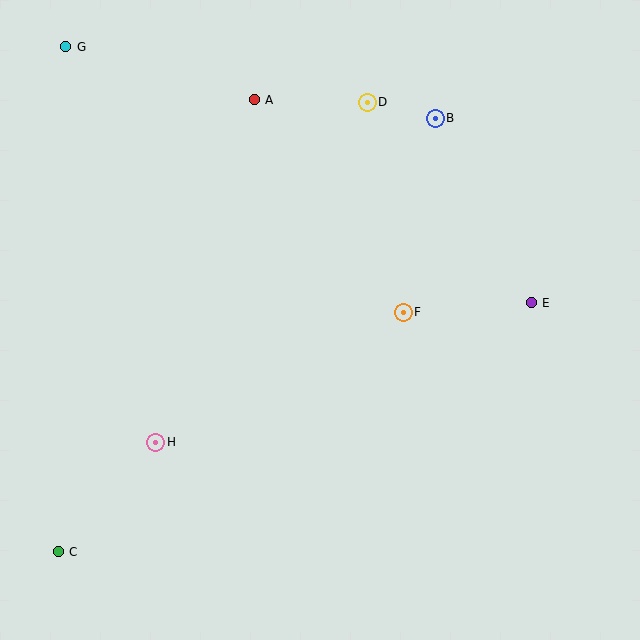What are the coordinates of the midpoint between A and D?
The midpoint between A and D is at (311, 101).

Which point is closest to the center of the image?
Point F at (403, 312) is closest to the center.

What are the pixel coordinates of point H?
Point H is at (156, 442).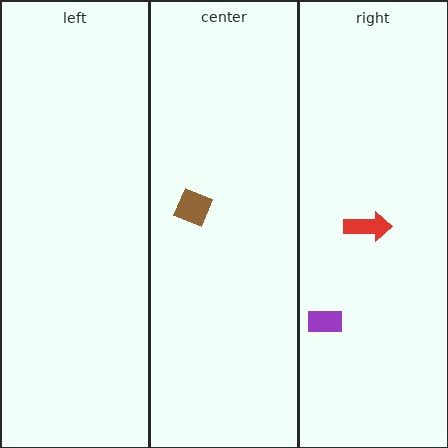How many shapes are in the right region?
2.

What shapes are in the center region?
The brown diamond.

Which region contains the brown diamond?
The center region.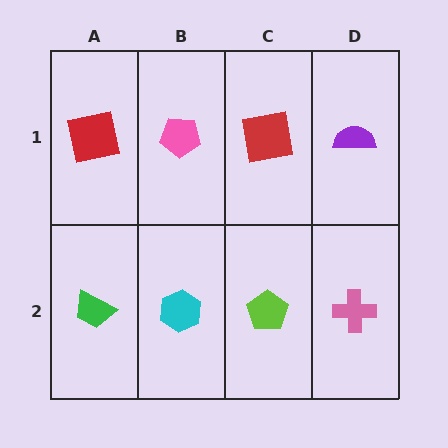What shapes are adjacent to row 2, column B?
A pink pentagon (row 1, column B), a green trapezoid (row 2, column A), a lime pentagon (row 2, column C).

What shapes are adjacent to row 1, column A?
A green trapezoid (row 2, column A), a pink pentagon (row 1, column B).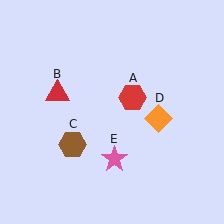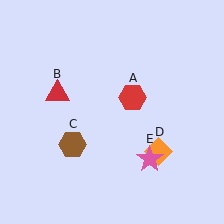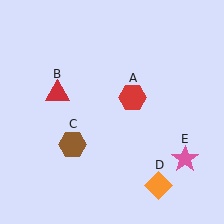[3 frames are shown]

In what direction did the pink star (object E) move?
The pink star (object E) moved right.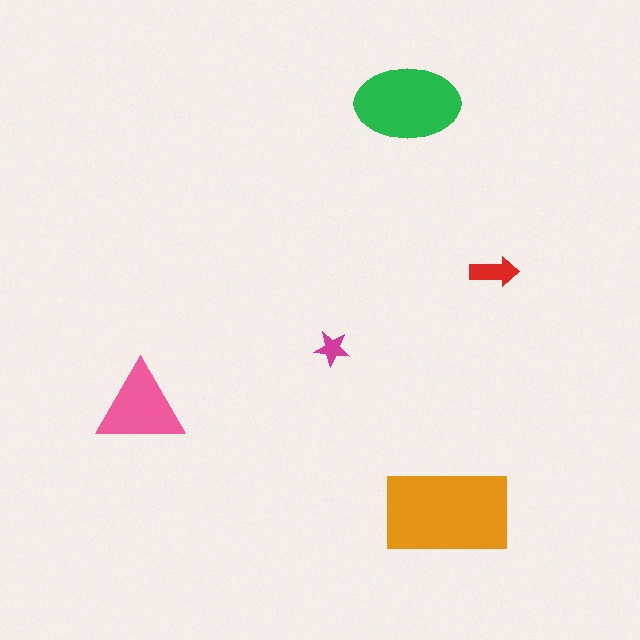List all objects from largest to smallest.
The orange rectangle, the green ellipse, the pink triangle, the red arrow, the magenta star.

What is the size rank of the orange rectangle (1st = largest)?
1st.